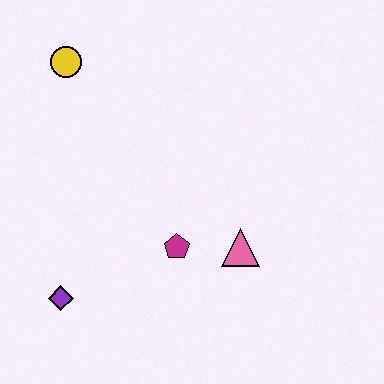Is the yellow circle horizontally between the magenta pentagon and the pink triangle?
No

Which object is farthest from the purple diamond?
The yellow circle is farthest from the purple diamond.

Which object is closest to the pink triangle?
The magenta pentagon is closest to the pink triangle.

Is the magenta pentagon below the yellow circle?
Yes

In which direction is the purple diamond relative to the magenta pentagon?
The purple diamond is to the left of the magenta pentagon.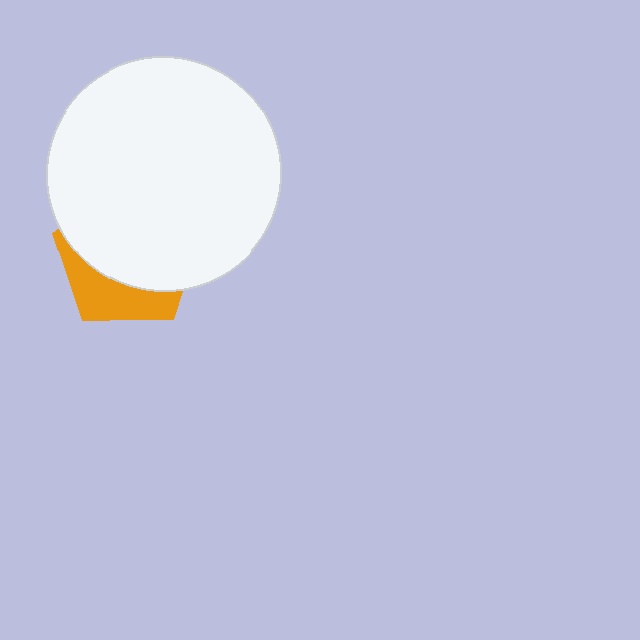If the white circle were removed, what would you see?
You would see the complete orange pentagon.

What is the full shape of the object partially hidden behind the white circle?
The partially hidden object is an orange pentagon.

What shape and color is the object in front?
The object in front is a white circle.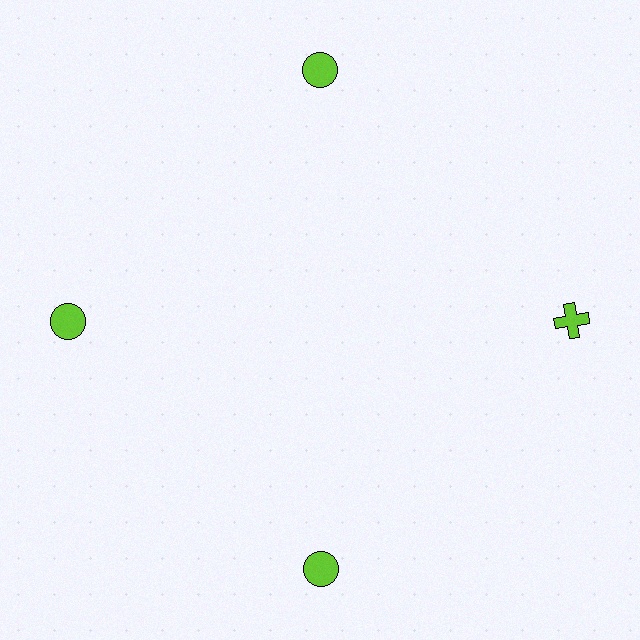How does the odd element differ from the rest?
It has a different shape: cross instead of circle.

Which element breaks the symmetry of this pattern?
The lime cross at roughly the 3 o'clock position breaks the symmetry. All other shapes are lime circles.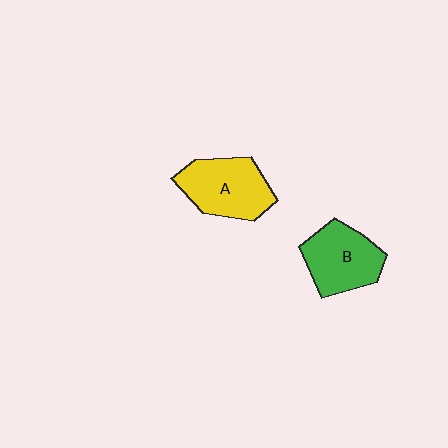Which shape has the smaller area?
Shape B (green).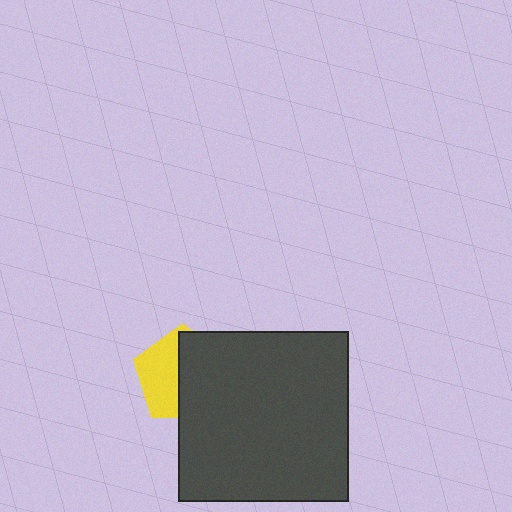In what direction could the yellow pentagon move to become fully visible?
The yellow pentagon could move left. That would shift it out from behind the dark gray square entirely.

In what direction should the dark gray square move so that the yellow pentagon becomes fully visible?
The dark gray square should move right. That is the shortest direction to clear the overlap and leave the yellow pentagon fully visible.